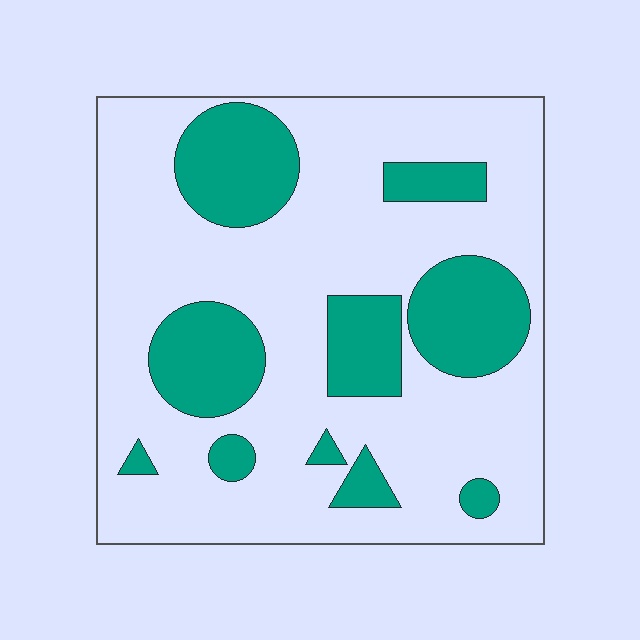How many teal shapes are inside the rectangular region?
10.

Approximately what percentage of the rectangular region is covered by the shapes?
Approximately 25%.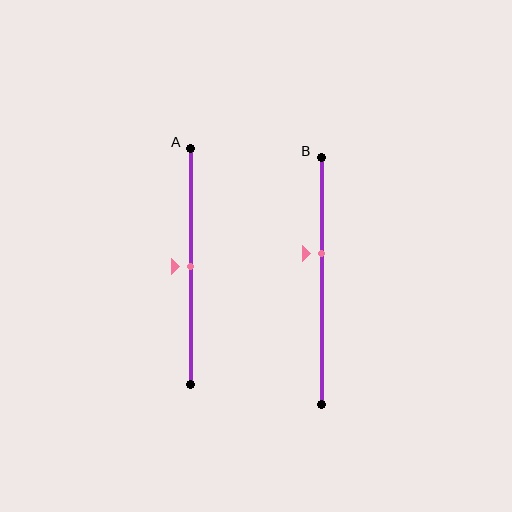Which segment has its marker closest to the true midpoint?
Segment A has its marker closest to the true midpoint.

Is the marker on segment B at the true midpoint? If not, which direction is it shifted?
No, the marker on segment B is shifted upward by about 11% of the segment length.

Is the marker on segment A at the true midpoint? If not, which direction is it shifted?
Yes, the marker on segment A is at the true midpoint.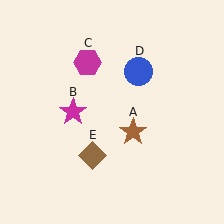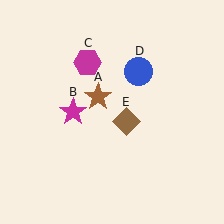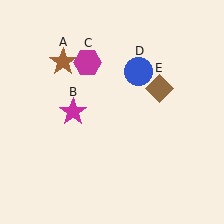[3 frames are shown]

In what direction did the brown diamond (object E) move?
The brown diamond (object E) moved up and to the right.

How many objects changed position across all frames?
2 objects changed position: brown star (object A), brown diamond (object E).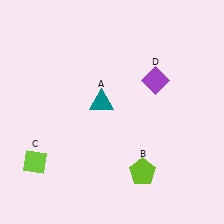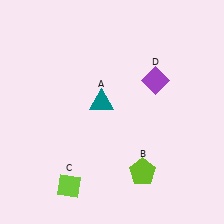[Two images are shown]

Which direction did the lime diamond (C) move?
The lime diamond (C) moved right.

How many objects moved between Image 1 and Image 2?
1 object moved between the two images.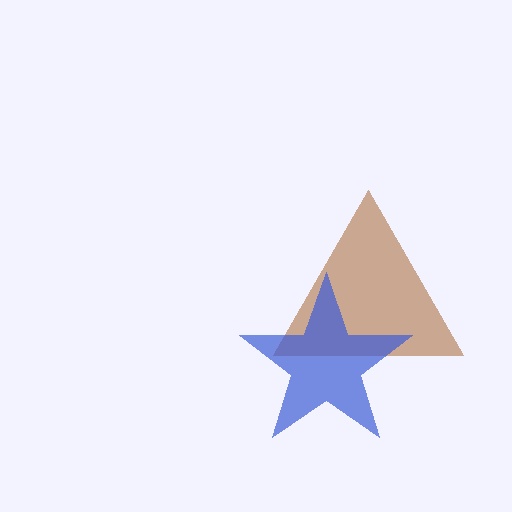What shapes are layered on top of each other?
The layered shapes are: a brown triangle, a blue star.